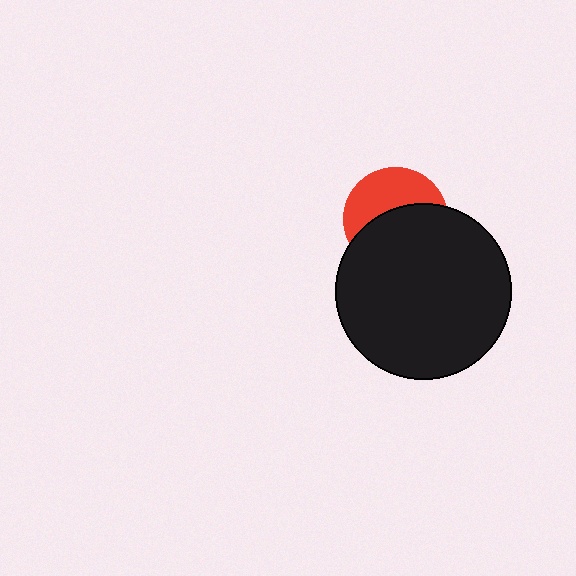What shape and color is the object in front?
The object in front is a black circle.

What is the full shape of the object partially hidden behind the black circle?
The partially hidden object is a red circle.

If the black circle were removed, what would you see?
You would see the complete red circle.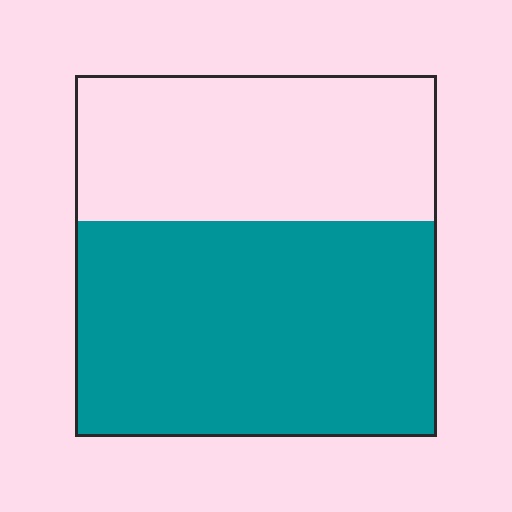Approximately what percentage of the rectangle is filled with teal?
Approximately 60%.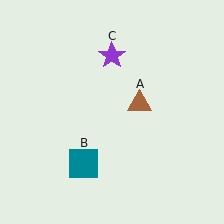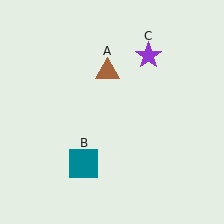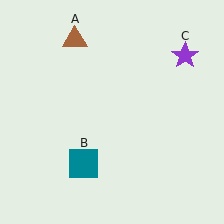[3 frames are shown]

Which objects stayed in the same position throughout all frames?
Teal square (object B) remained stationary.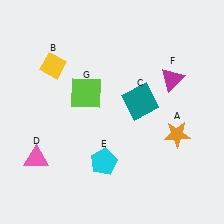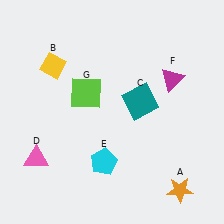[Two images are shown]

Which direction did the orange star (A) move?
The orange star (A) moved down.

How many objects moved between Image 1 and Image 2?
1 object moved between the two images.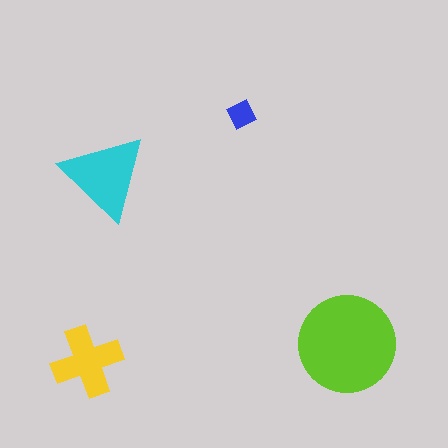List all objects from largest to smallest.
The lime circle, the cyan triangle, the yellow cross, the blue diamond.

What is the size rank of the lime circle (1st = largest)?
1st.